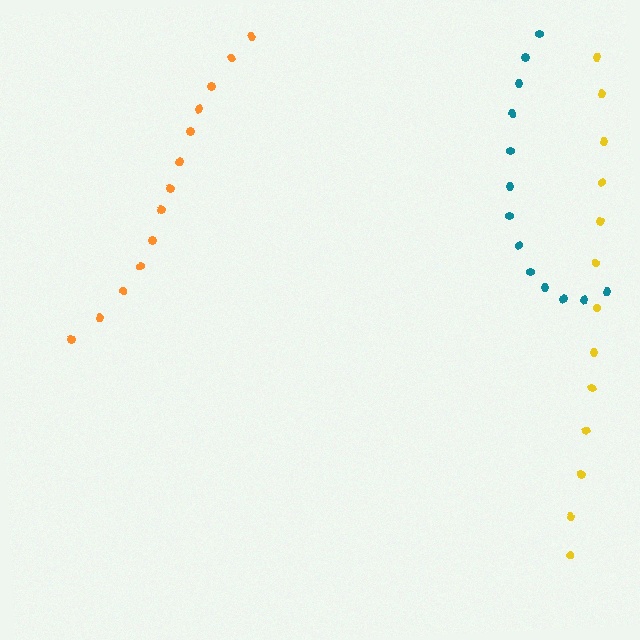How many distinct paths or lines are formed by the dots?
There are 3 distinct paths.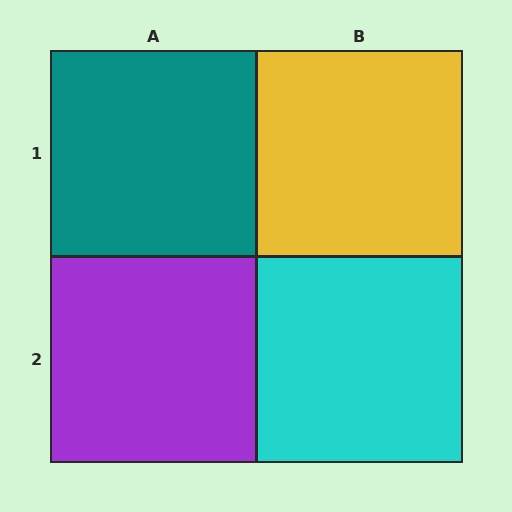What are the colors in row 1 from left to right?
Teal, yellow.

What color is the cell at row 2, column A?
Purple.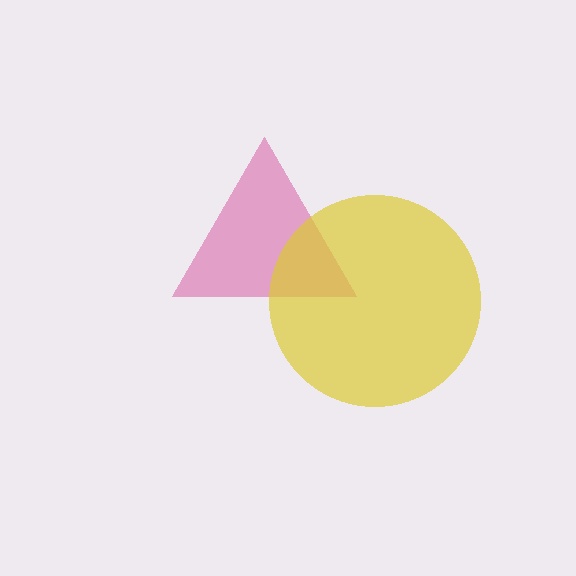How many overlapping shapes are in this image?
There are 2 overlapping shapes in the image.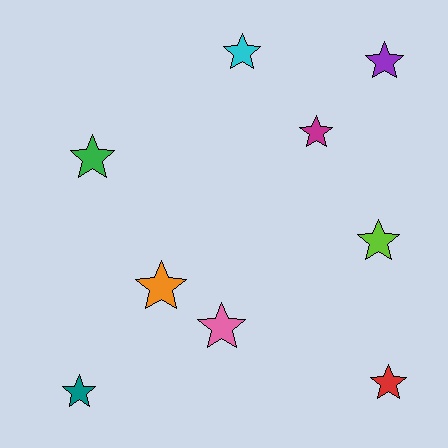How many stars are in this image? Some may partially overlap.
There are 9 stars.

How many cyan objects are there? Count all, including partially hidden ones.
There is 1 cyan object.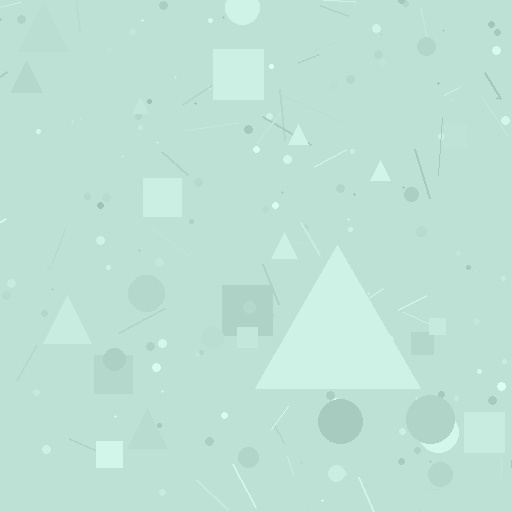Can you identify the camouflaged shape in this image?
The camouflaged shape is a triangle.